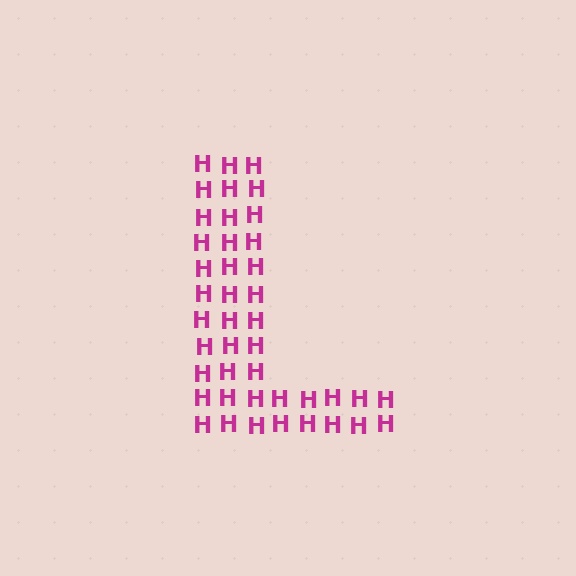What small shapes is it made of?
It is made of small letter H's.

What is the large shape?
The large shape is the letter L.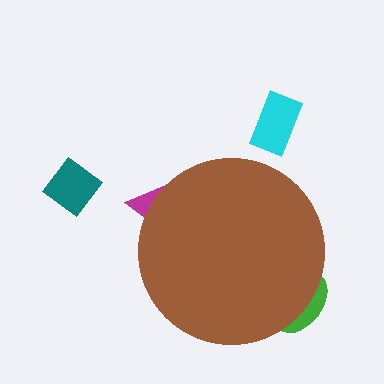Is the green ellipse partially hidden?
Yes, the green ellipse is partially hidden behind the brown circle.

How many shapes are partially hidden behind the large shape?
2 shapes are partially hidden.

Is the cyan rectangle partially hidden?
No, the cyan rectangle is fully visible.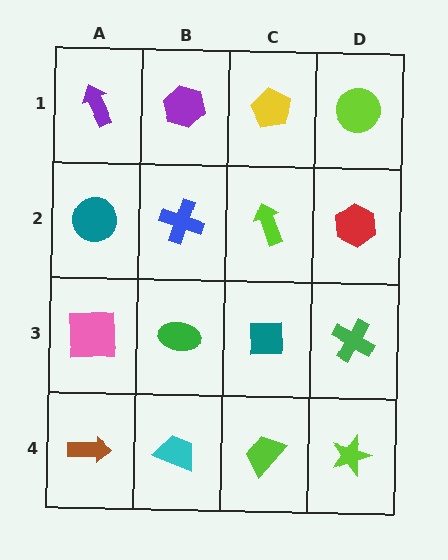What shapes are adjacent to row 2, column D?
A lime circle (row 1, column D), a green cross (row 3, column D), a lime arrow (row 2, column C).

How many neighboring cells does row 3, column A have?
3.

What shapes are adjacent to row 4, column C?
A teal square (row 3, column C), a cyan trapezoid (row 4, column B), a lime star (row 4, column D).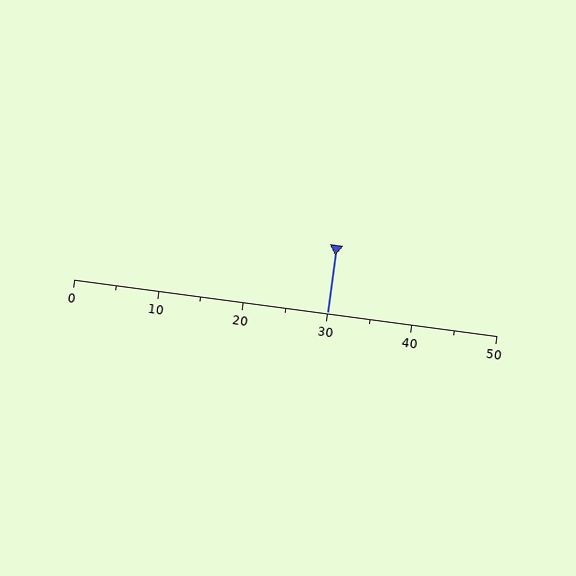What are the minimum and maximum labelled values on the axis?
The axis runs from 0 to 50.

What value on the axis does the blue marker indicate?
The marker indicates approximately 30.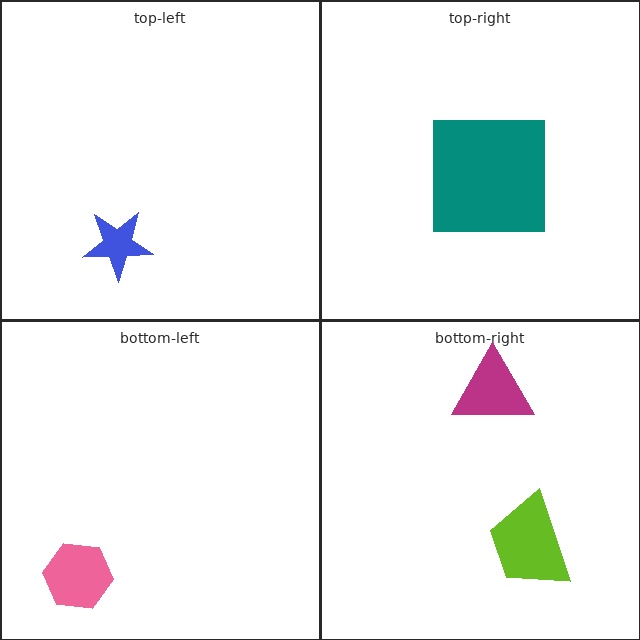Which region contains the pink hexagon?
The bottom-left region.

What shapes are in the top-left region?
The blue star.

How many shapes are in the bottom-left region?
1.